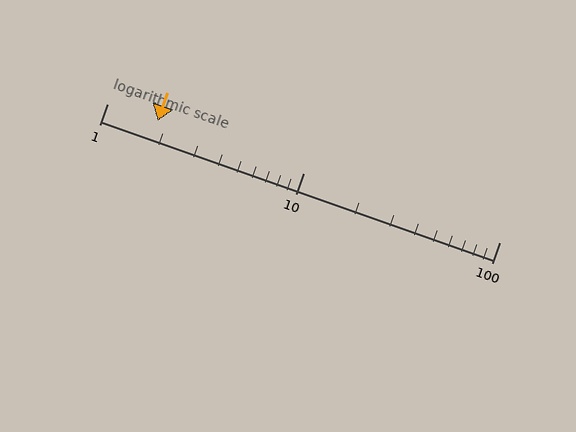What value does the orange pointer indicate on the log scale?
The pointer indicates approximately 1.8.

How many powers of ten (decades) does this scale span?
The scale spans 2 decades, from 1 to 100.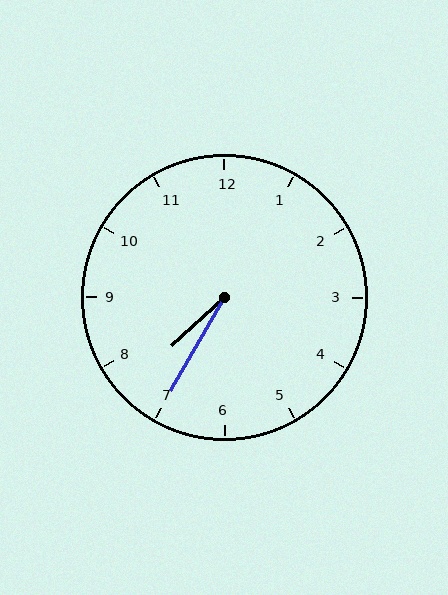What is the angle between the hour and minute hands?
Approximately 18 degrees.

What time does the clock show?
7:35.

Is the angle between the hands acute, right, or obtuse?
It is acute.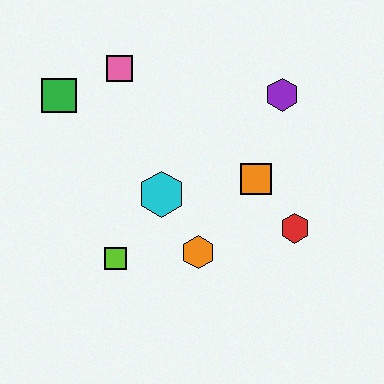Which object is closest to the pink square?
The green square is closest to the pink square.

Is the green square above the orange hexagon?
Yes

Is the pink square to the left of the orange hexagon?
Yes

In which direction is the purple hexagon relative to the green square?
The purple hexagon is to the right of the green square.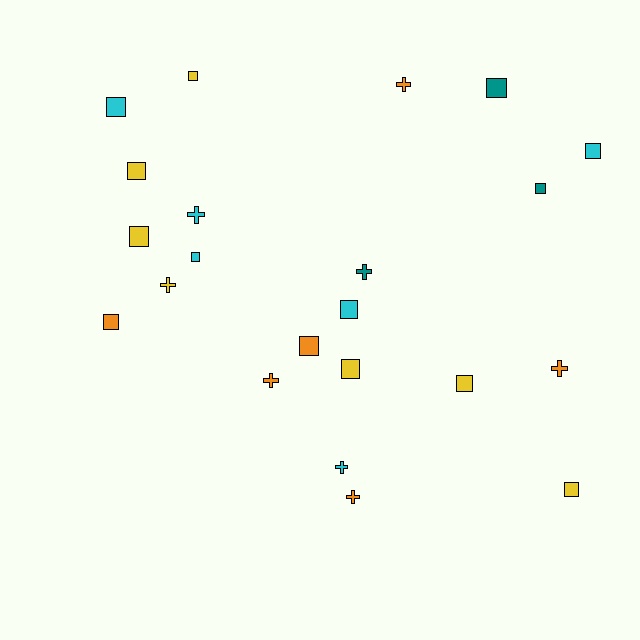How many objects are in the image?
There are 22 objects.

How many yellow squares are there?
There are 6 yellow squares.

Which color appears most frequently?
Yellow, with 7 objects.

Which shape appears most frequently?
Square, with 14 objects.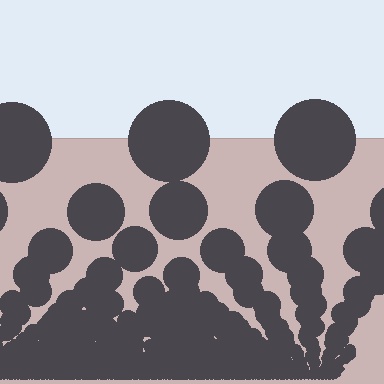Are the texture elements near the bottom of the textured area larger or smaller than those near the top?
Smaller. The gradient is inverted — elements near the bottom are smaller and denser.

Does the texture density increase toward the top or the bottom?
Density increases toward the bottom.